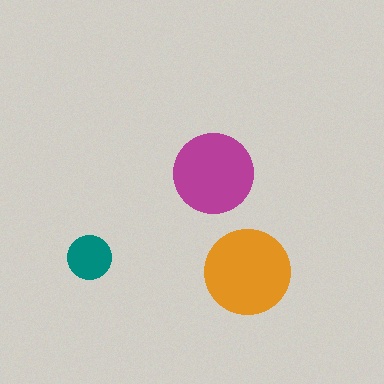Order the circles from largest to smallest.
the orange one, the magenta one, the teal one.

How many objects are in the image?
There are 3 objects in the image.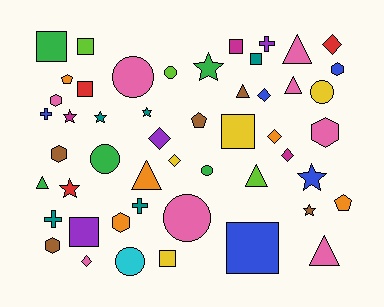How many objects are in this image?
There are 50 objects.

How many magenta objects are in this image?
There are 3 magenta objects.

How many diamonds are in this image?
There are 7 diamonds.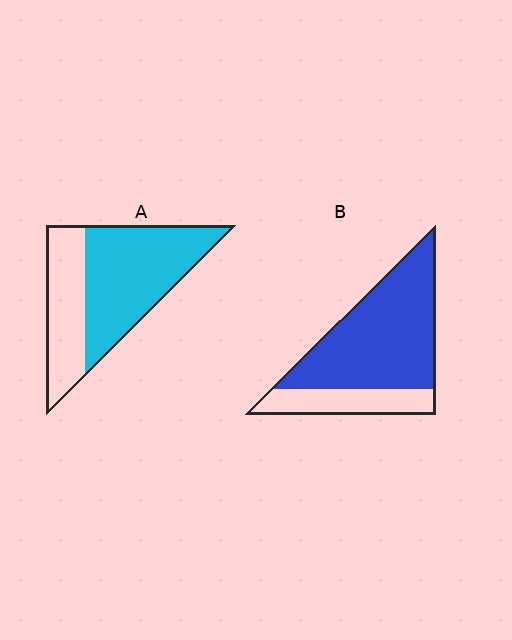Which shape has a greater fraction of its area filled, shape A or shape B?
Shape B.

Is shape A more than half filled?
Yes.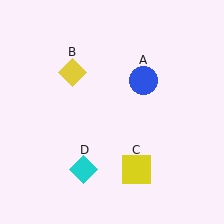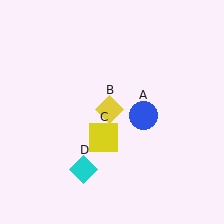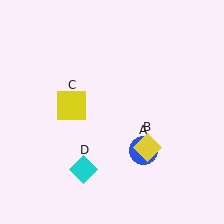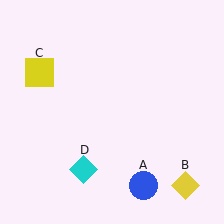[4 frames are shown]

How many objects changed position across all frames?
3 objects changed position: blue circle (object A), yellow diamond (object B), yellow square (object C).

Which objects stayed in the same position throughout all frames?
Cyan diamond (object D) remained stationary.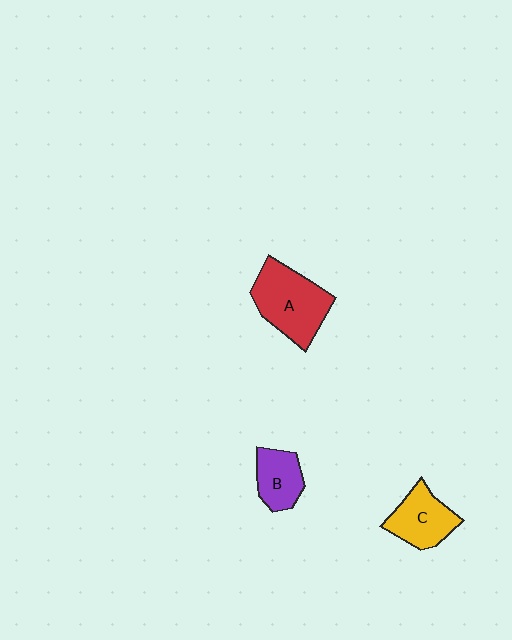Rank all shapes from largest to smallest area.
From largest to smallest: A (red), C (yellow), B (purple).